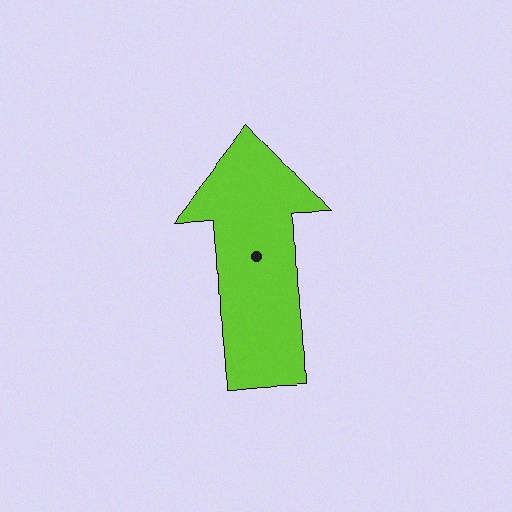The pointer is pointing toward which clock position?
Roughly 12 o'clock.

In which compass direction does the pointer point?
North.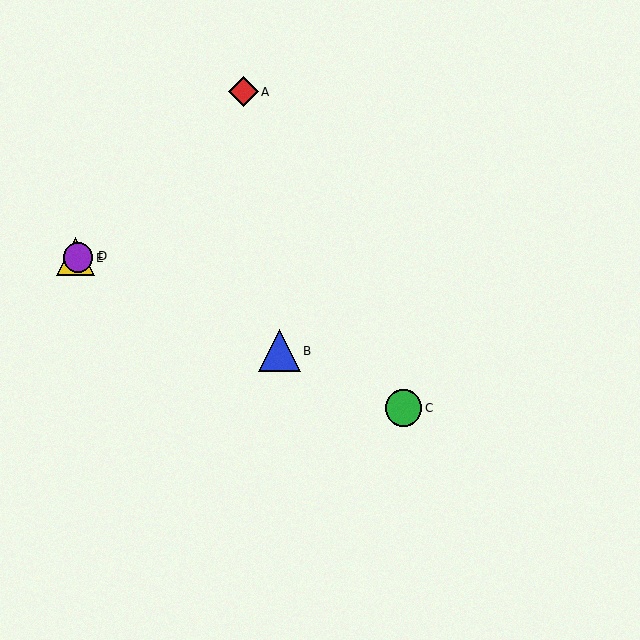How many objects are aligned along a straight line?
4 objects (B, C, D, E) are aligned along a straight line.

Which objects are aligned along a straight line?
Objects B, C, D, E are aligned along a straight line.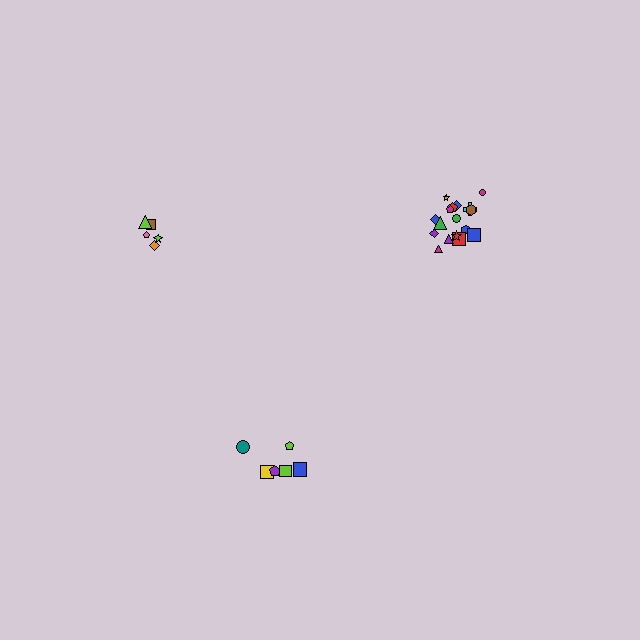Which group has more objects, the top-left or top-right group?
The top-right group.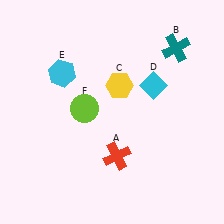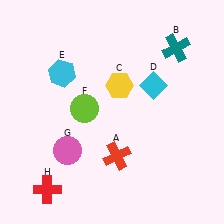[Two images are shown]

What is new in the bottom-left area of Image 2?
A red cross (H) was added in the bottom-left area of Image 2.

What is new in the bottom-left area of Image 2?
A pink circle (G) was added in the bottom-left area of Image 2.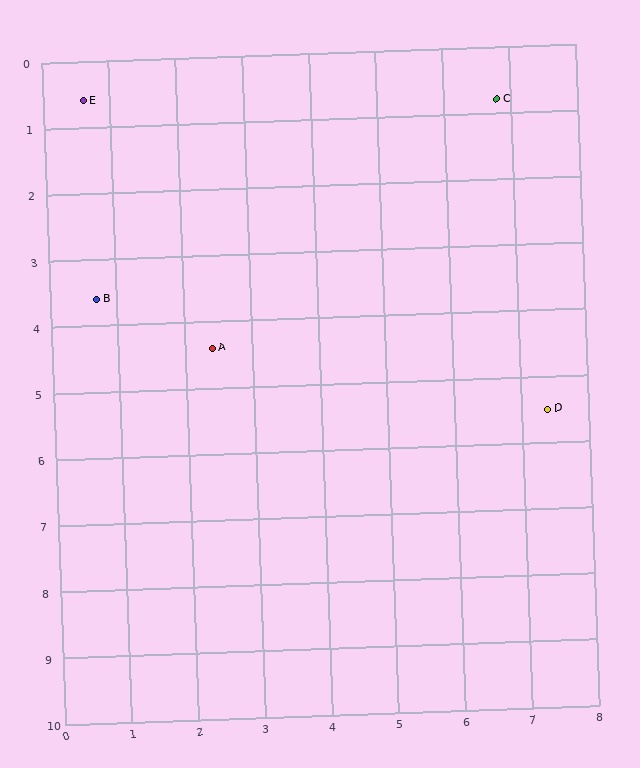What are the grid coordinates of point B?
Point B is at approximately (0.7, 3.6).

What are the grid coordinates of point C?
Point C is at approximately (6.8, 0.8).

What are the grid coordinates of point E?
Point E is at approximately (0.6, 0.6).